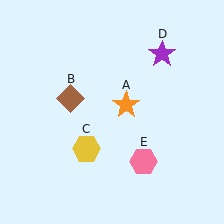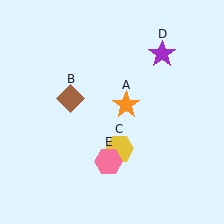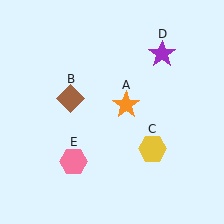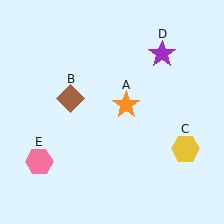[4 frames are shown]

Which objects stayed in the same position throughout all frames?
Orange star (object A) and brown diamond (object B) and purple star (object D) remained stationary.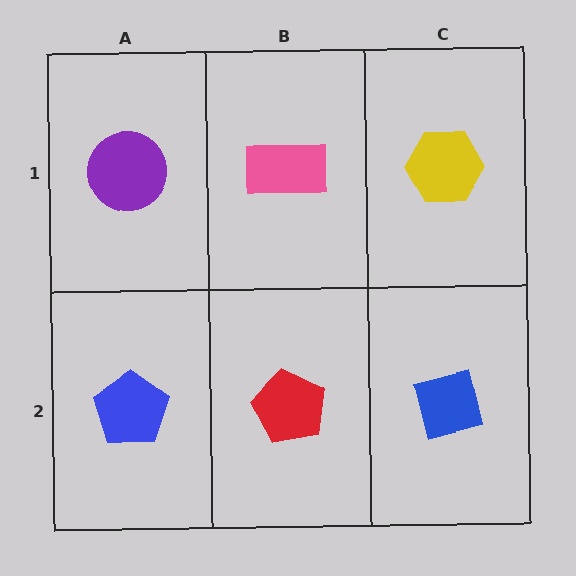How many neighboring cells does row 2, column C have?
2.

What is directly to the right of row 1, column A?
A pink rectangle.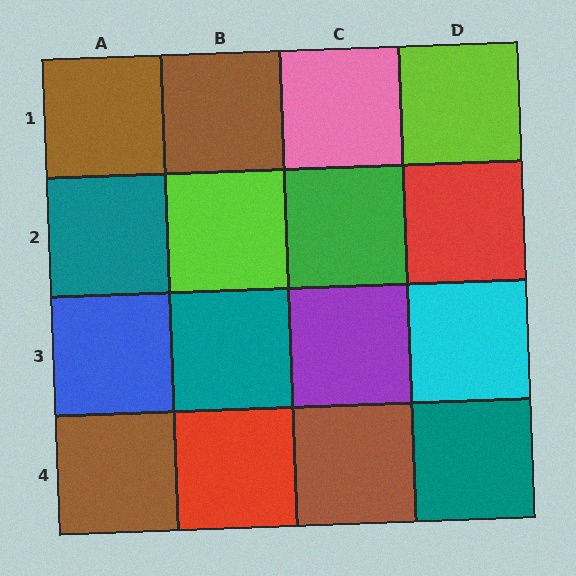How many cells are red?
2 cells are red.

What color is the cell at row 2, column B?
Lime.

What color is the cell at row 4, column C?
Brown.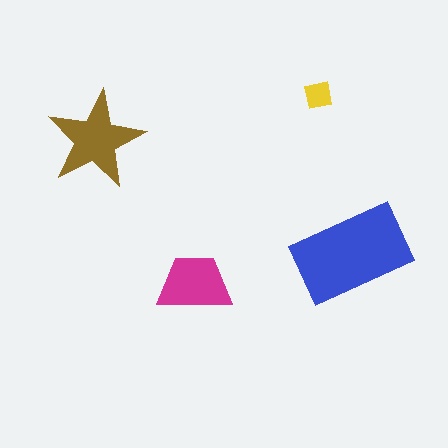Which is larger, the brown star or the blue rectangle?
The blue rectangle.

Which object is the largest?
The blue rectangle.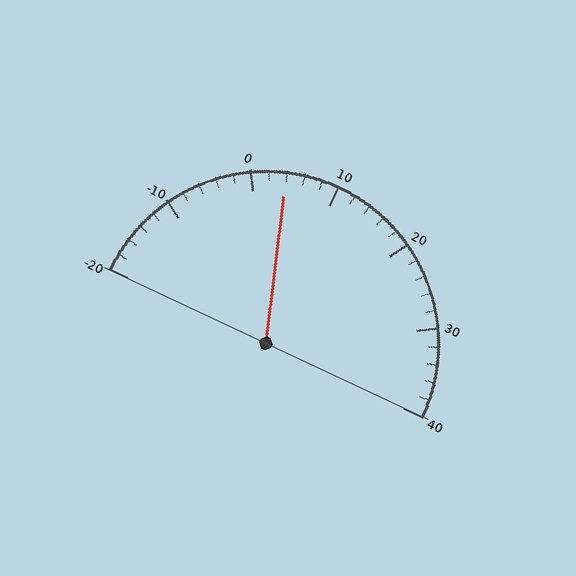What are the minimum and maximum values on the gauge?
The gauge ranges from -20 to 40.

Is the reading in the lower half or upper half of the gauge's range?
The reading is in the lower half of the range (-20 to 40).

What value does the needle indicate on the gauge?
The needle indicates approximately 4.